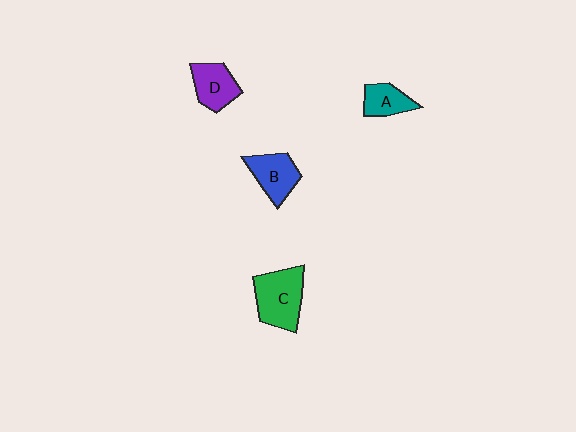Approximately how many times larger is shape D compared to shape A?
Approximately 1.2 times.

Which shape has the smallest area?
Shape A (teal).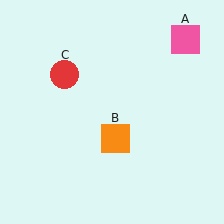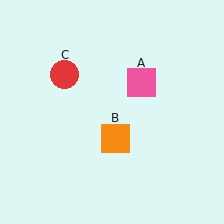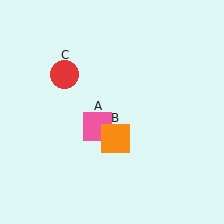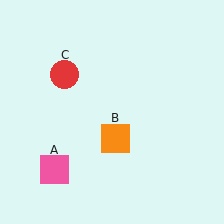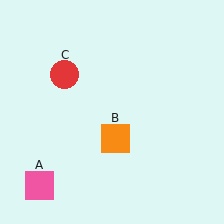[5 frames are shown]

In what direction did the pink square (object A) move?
The pink square (object A) moved down and to the left.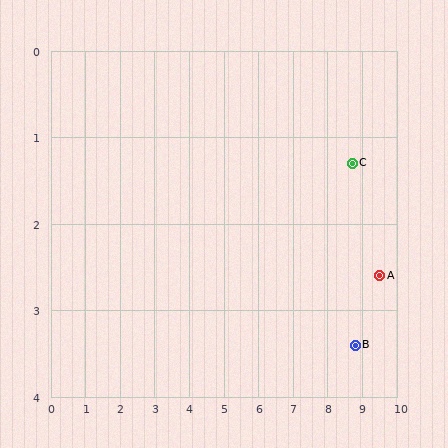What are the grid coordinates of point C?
Point C is at approximately (8.7, 1.3).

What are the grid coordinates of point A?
Point A is at approximately (9.5, 2.6).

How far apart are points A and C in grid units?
Points A and C are about 1.5 grid units apart.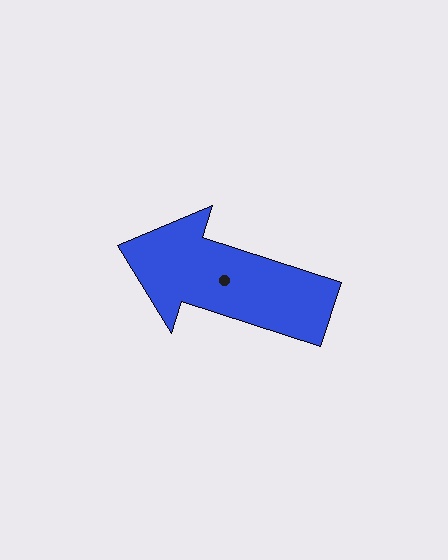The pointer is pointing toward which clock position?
Roughly 10 o'clock.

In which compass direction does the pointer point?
West.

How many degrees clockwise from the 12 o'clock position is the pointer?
Approximately 288 degrees.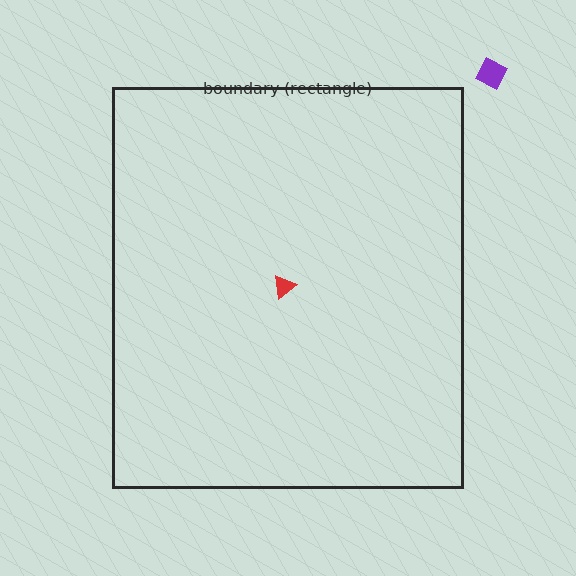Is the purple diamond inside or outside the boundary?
Outside.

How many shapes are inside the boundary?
1 inside, 1 outside.